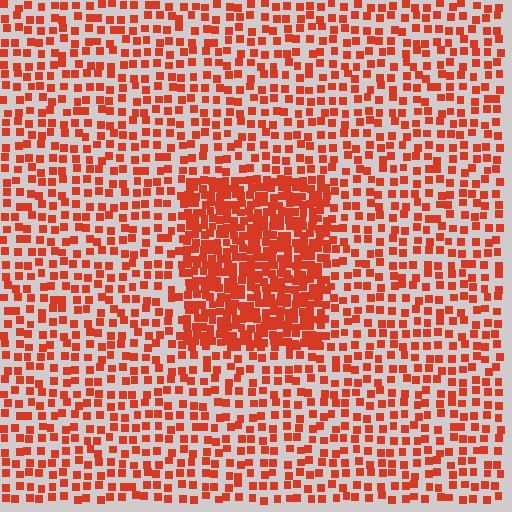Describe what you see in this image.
The image contains small red elements arranged at two different densities. A rectangle-shaped region is visible where the elements are more densely packed than the surrounding area.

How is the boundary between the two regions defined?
The boundary is defined by a change in element density (approximately 2.3x ratio). All elements are the same color, size, and shape.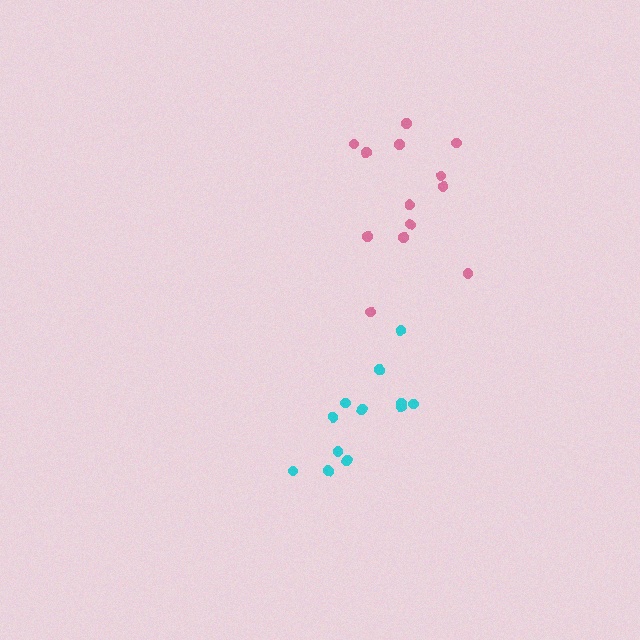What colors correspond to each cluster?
The clusters are colored: cyan, pink.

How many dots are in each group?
Group 1: 12 dots, Group 2: 13 dots (25 total).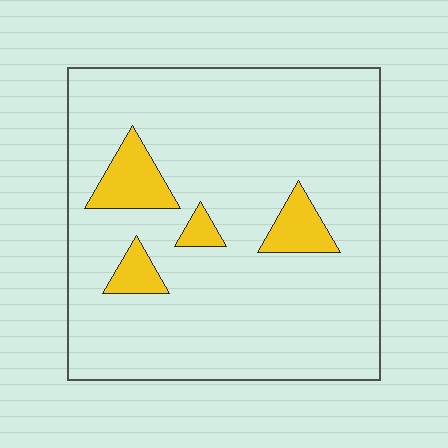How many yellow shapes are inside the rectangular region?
4.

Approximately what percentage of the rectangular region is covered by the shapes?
Approximately 10%.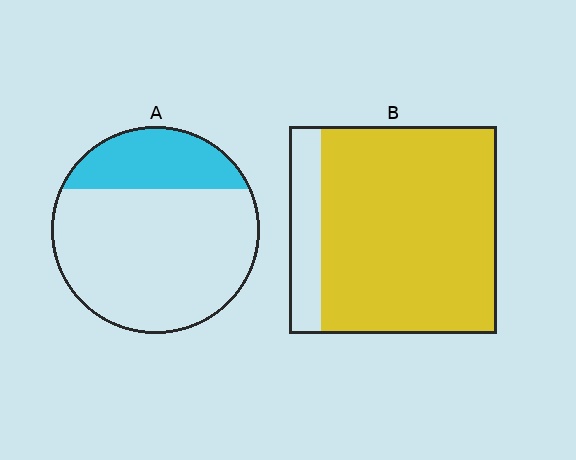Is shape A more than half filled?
No.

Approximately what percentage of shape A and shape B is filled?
A is approximately 25% and B is approximately 85%.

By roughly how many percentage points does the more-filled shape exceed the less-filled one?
By roughly 60 percentage points (B over A).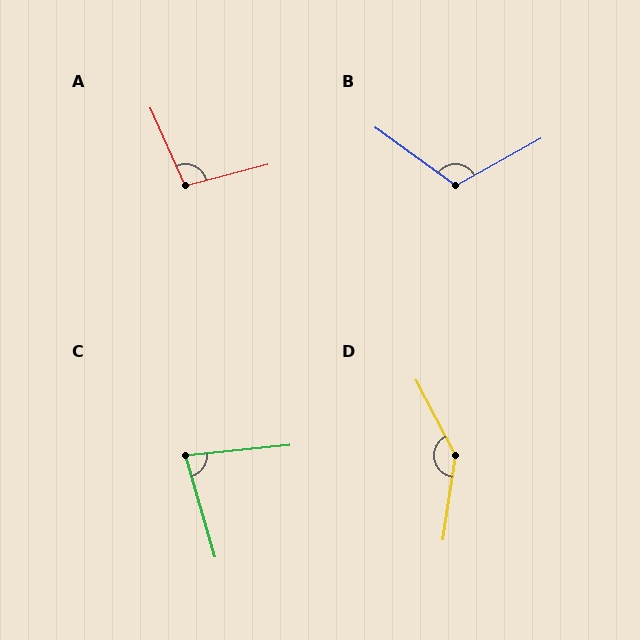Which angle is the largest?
D, at approximately 144 degrees.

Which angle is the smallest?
C, at approximately 80 degrees.